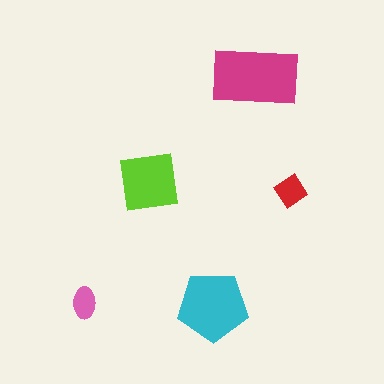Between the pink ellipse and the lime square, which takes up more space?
The lime square.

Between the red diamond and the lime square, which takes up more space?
The lime square.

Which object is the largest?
The magenta rectangle.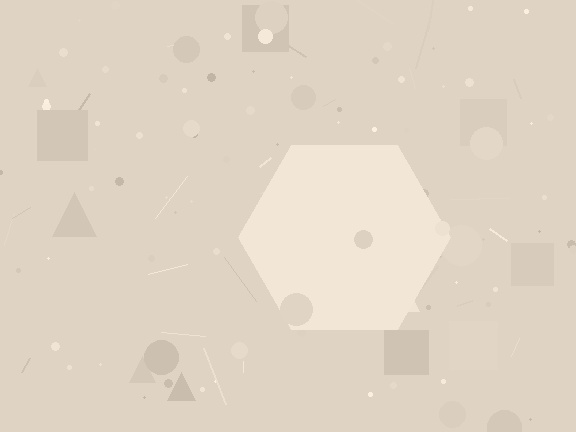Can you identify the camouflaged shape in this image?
The camouflaged shape is a hexagon.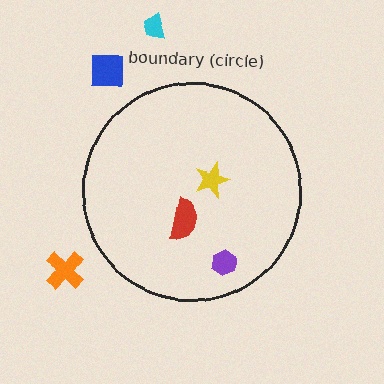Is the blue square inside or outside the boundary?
Outside.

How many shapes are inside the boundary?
3 inside, 3 outside.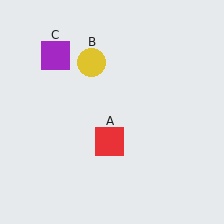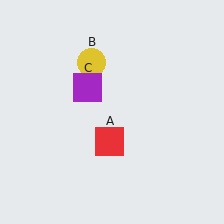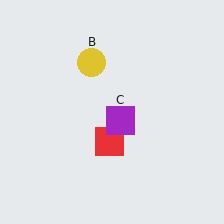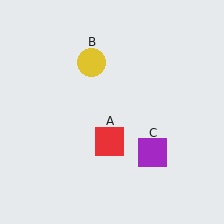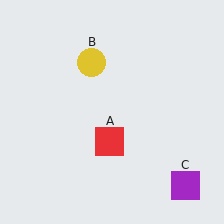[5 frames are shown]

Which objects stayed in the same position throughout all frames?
Red square (object A) and yellow circle (object B) remained stationary.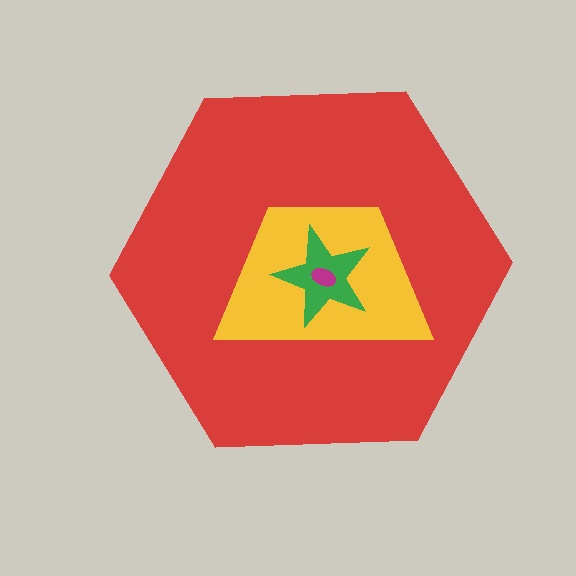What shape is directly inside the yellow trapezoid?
The green star.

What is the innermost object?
The magenta ellipse.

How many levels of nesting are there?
4.